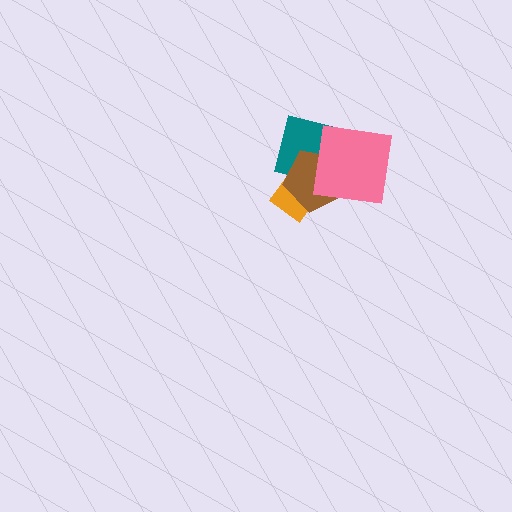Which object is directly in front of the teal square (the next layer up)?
The brown pentagon is directly in front of the teal square.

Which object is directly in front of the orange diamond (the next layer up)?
The teal square is directly in front of the orange diamond.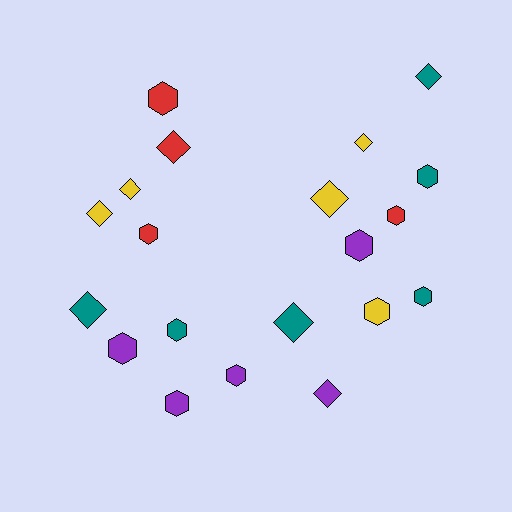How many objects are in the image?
There are 20 objects.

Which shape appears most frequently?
Hexagon, with 11 objects.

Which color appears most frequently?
Teal, with 6 objects.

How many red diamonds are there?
There is 1 red diamond.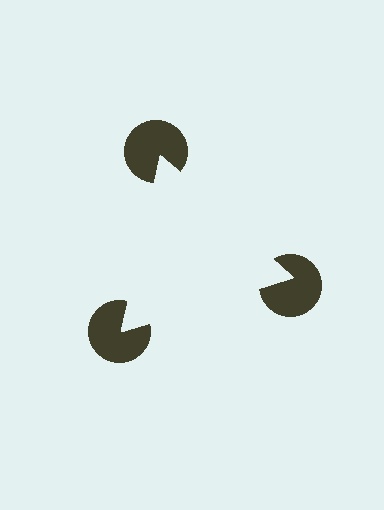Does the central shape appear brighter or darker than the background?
It typically appears slightly brighter than the background, even though no actual brightness change is drawn.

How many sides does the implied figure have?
3 sides.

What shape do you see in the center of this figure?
An illusory triangle — its edges are inferred from the aligned wedge cuts in the pac-man discs, not physically drawn.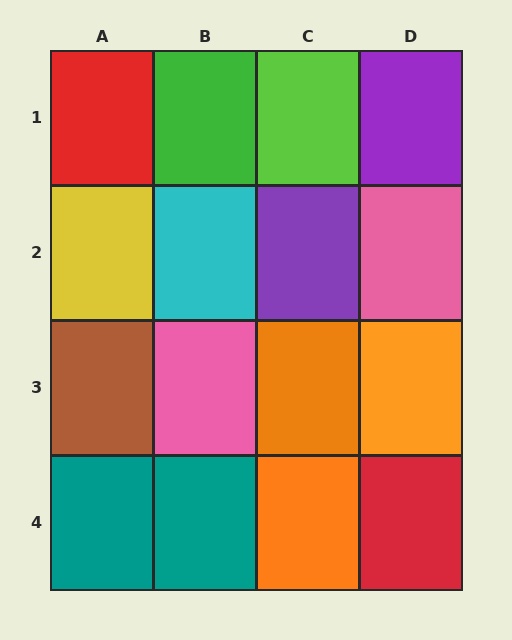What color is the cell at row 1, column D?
Purple.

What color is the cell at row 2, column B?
Cyan.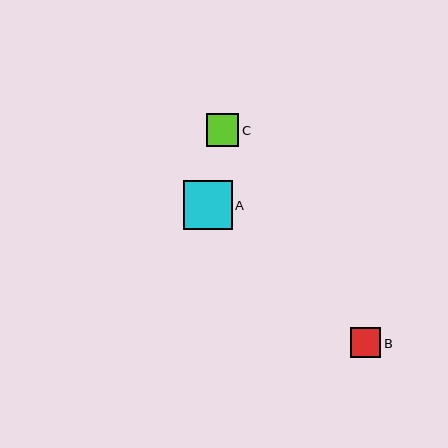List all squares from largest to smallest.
From largest to smallest: A, C, B.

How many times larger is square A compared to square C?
Square A is approximately 1.5 times the size of square C.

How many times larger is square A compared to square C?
Square A is approximately 1.5 times the size of square C.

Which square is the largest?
Square A is the largest with a size of approximately 49 pixels.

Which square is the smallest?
Square B is the smallest with a size of approximately 30 pixels.